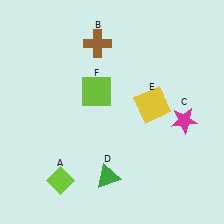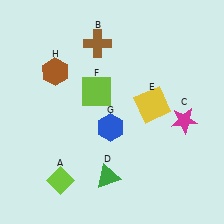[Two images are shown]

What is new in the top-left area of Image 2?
A brown hexagon (H) was added in the top-left area of Image 2.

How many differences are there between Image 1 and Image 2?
There are 2 differences between the two images.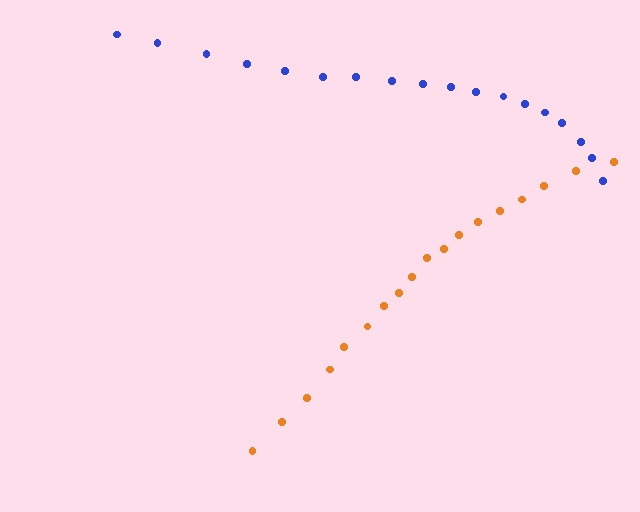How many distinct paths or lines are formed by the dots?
There are 2 distinct paths.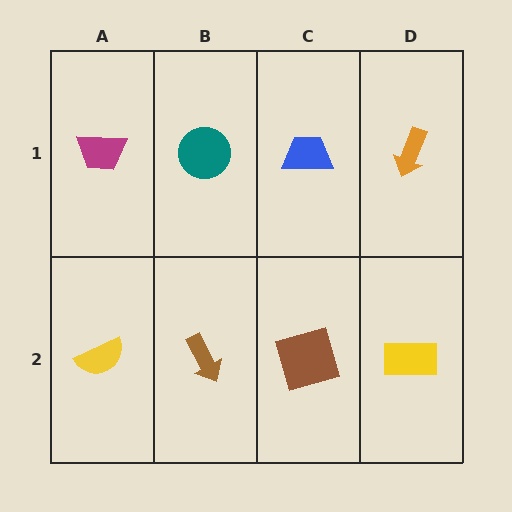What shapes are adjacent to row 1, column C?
A brown square (row 2, column C), a teal circle (row 1, column B), an orange arrow (row 1, column D).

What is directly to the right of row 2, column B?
A brown square.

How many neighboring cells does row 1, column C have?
3.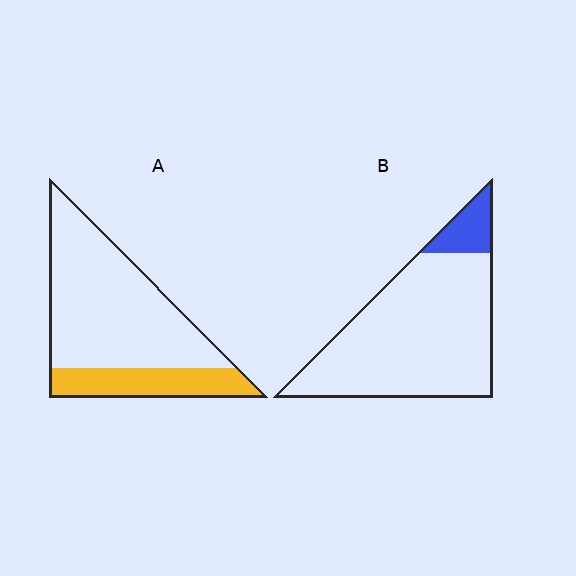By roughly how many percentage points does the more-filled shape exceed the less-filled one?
By roughly 15 percentage points (A over B).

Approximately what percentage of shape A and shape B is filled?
A is approximately 25% and B is approximately 10%.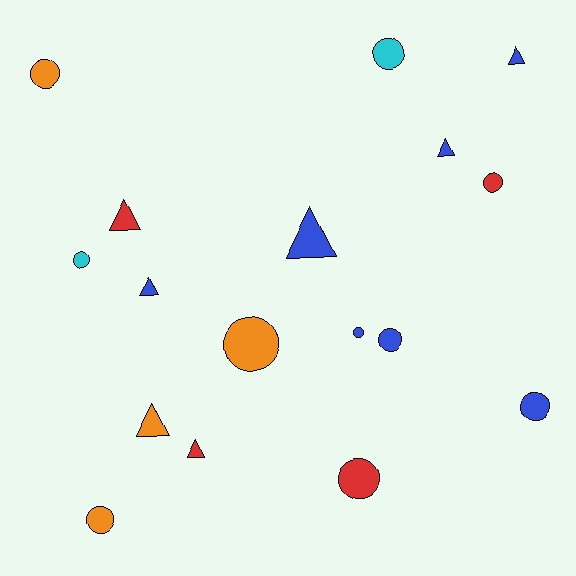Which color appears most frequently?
Blue, with 7 objects.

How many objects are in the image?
There are 17 objects.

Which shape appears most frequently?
Circle, with 10 objects.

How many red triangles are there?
There are 2 red triangles.